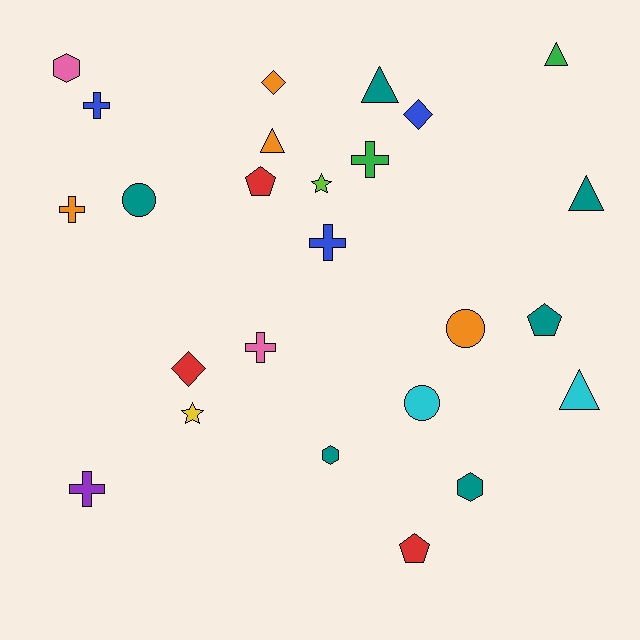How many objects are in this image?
There are 25 objects.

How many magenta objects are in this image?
There are no magenta objects.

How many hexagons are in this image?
There are 3 hexagons.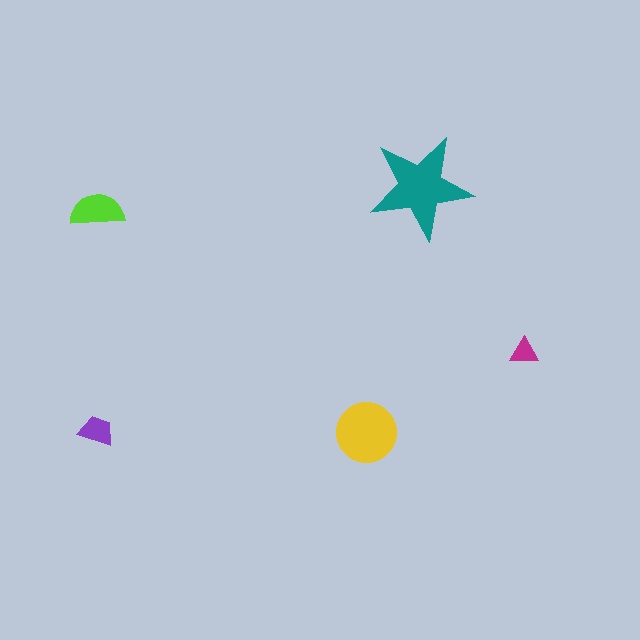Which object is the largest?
The teal star.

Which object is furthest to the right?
The magenta triangle is rightmost.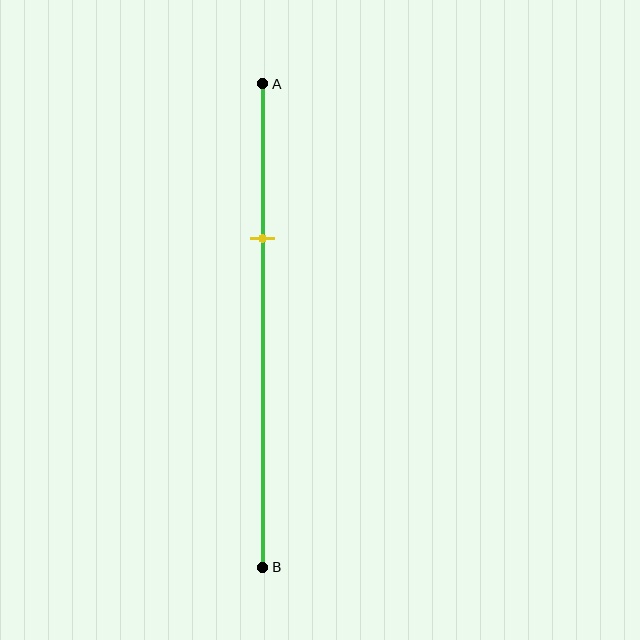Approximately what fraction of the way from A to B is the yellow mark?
The yellow mark is approximately 30% of the way from A to B.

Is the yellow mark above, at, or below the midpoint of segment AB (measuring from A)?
The yellow mark is above the midpoint of segment AB.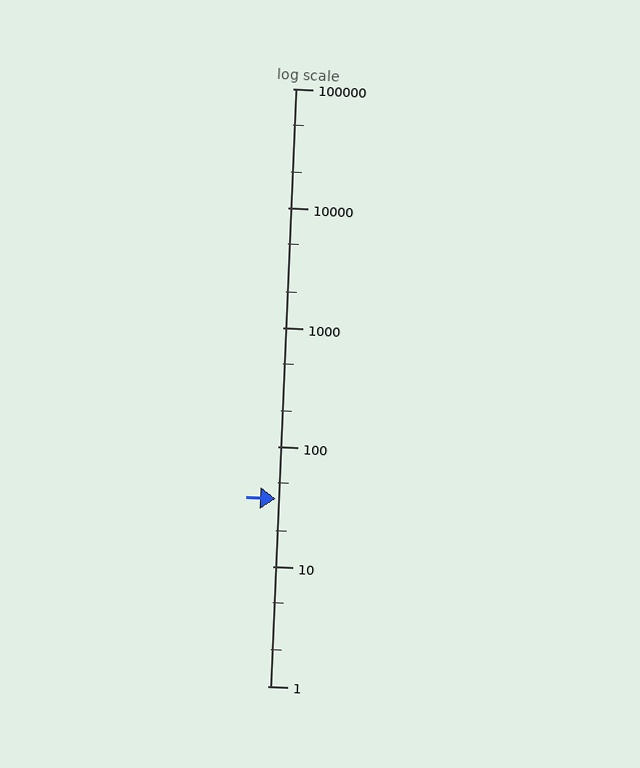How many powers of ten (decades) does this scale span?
The scale spans 5 decades, from 1 to 100000.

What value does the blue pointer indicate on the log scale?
The pointer indicates approximately 37.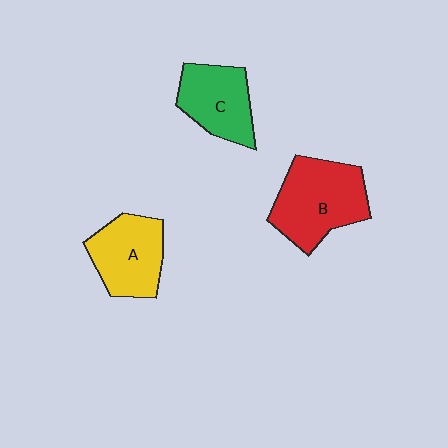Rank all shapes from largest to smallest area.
From largest to smallest: B (red), A (yellow), C (green).